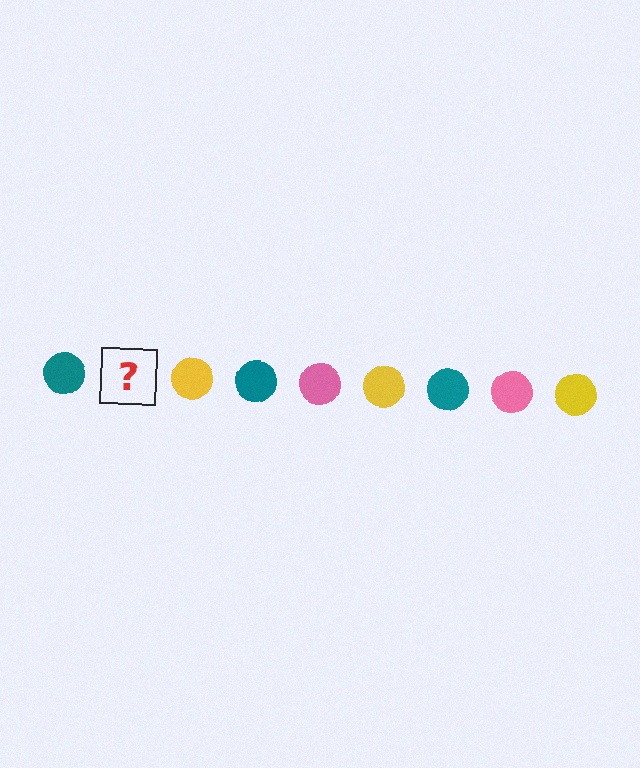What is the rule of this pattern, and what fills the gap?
The rule is that the pattern cycles through teal, pink, yellow circles. The gap should be filled with a pink circle.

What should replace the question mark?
The question mark should be replaced with a pink circle.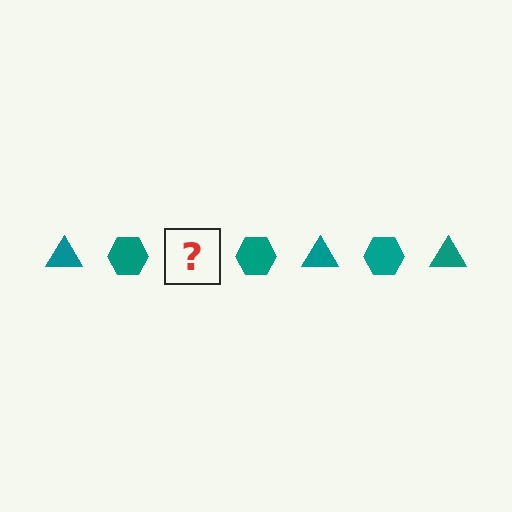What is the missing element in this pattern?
The missing element is a teal triangle.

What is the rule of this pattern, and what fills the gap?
The rule is that the pattern cycles through triangle, hexagon shapes in teal. The gap should be filled with a teal triangle.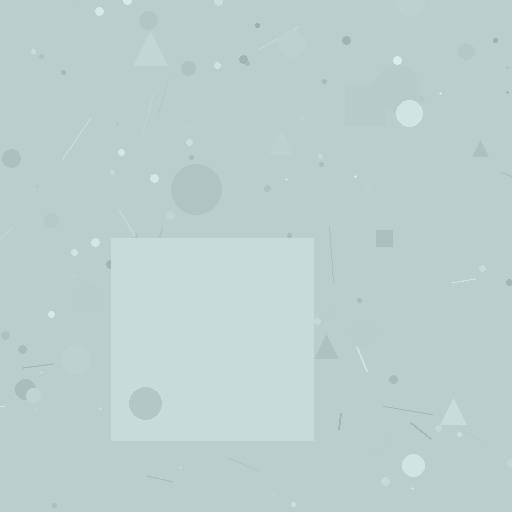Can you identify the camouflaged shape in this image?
The camouflaged shape is a square.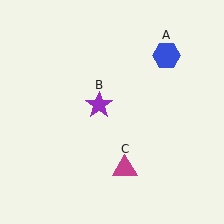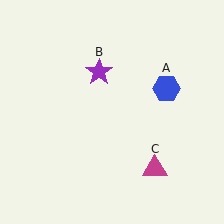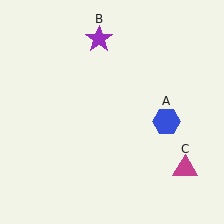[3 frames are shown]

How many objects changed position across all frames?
3 objects changed position: blue hexagon (object A), purple star (object B), magenta triangle (object C).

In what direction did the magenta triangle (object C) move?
The magenta triangle (object C) moved right.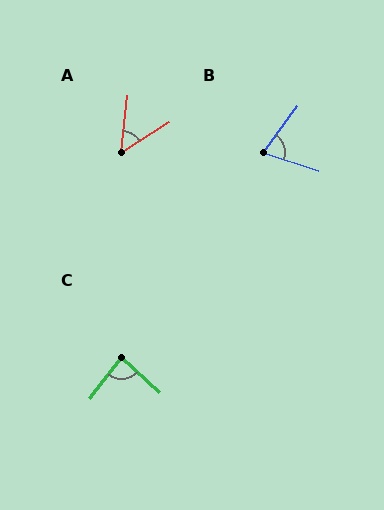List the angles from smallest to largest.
A (51°), B (72°), C (85°).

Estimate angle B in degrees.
Approximately 72 degrees.